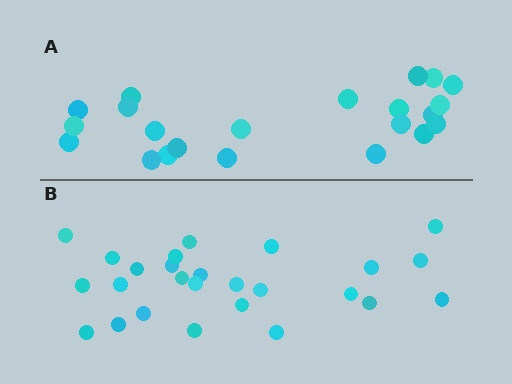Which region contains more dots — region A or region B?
Region B (the bottom region) has more dots.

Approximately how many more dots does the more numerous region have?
Region B has about 4 more dots than region A.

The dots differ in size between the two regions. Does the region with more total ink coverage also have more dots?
No. Region A has more total ink coverage because its dots are larger, but region B actually contains more individual dots. Total area can be misleading — the number of items is what matters here.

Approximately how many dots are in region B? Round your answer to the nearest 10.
About 30 dots. (The exact count is 26, which rounds to 30.)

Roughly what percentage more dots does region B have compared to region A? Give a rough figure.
About 20% more.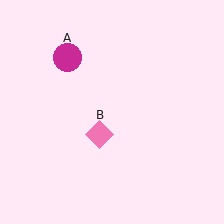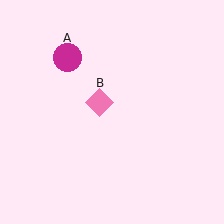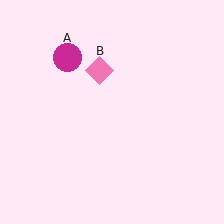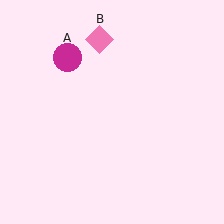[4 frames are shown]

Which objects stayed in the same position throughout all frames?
Magenta circle (object A) remained stationary.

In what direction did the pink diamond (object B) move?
The pink diamond (object B) moved up.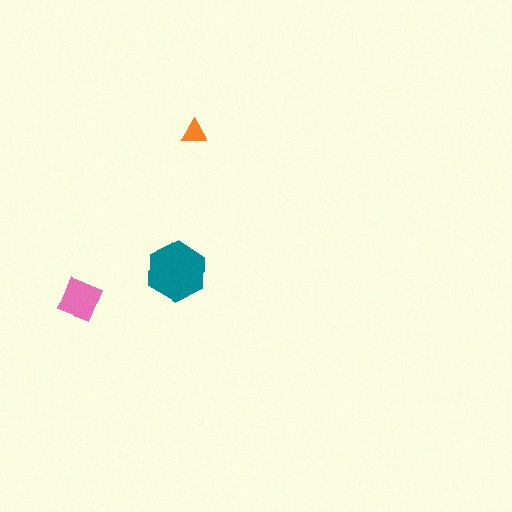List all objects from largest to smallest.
The teal hexagon, the pink diamond, the orange triangle.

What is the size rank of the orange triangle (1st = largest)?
3rd.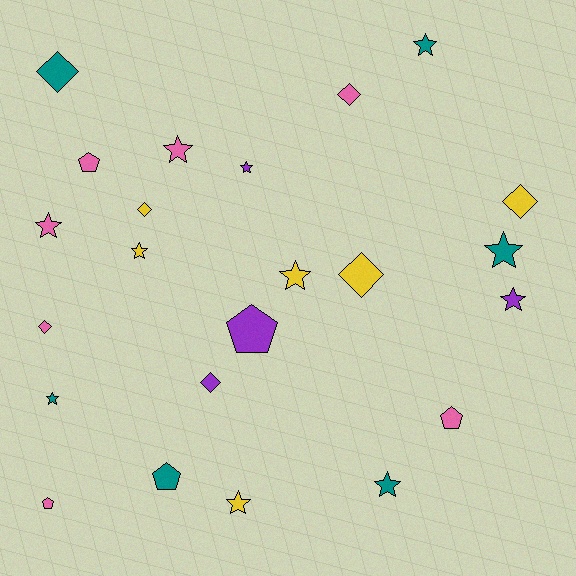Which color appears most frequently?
Pink, with 7 objects.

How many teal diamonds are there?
There is 1 teal diamond.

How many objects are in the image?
There are 23 objects.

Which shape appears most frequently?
Star, with 11 objects.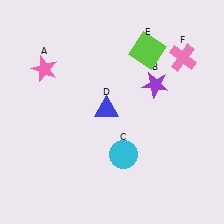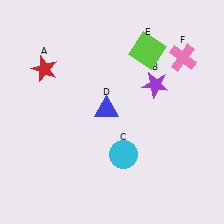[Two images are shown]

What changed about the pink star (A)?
In Image 1, A is pink. In Image 2, it changed to red.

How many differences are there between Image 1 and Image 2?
There is 1 difference between the two images.